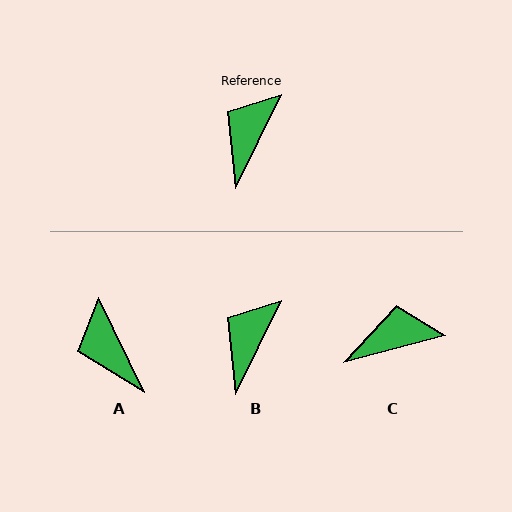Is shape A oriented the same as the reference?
No, it is off by about 52 degrees.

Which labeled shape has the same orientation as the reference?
B.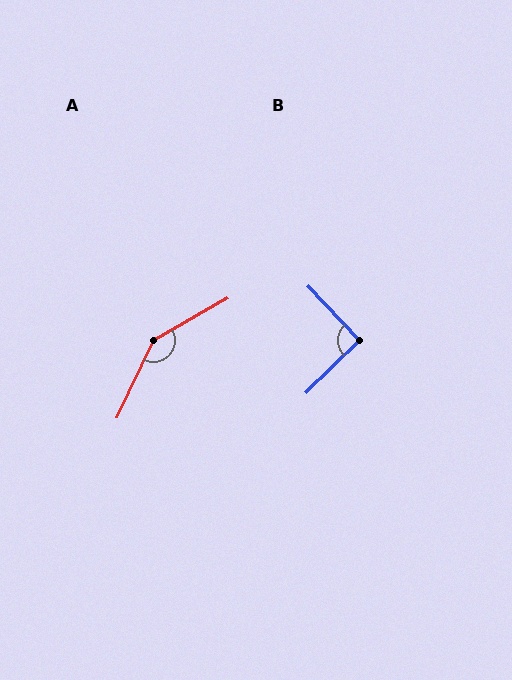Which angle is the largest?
A, at approximately 144 degrees.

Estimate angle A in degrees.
Approximately 144 degrees.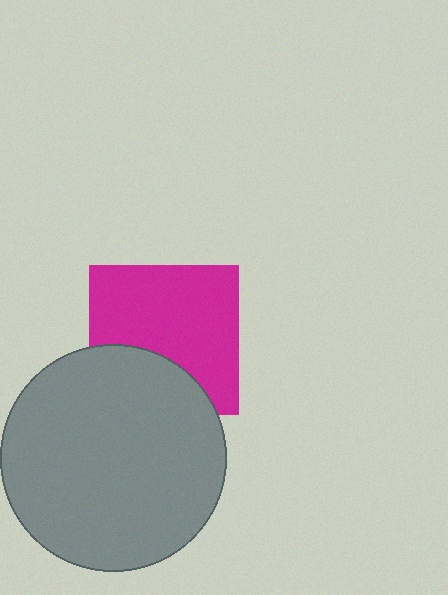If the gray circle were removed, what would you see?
You would see the complete magenta square.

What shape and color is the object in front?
The object in front is a gray circle.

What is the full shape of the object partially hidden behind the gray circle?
The partially hidden object is a magenta square.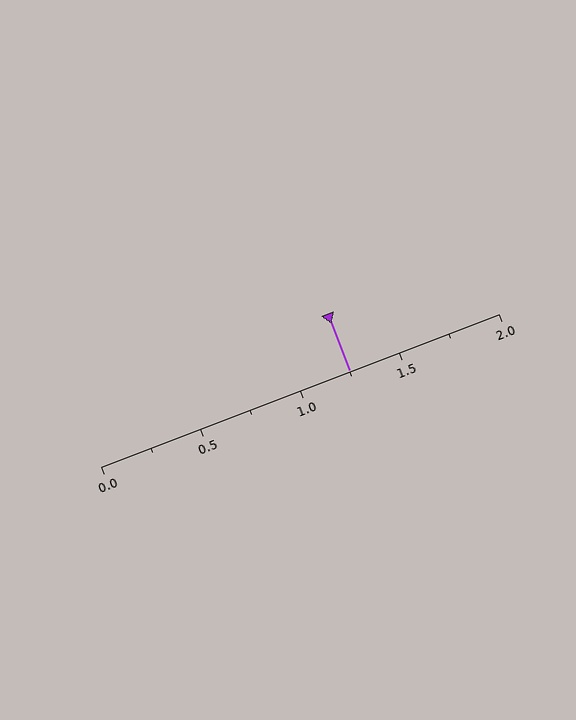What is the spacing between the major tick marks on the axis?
The major ticks are spaced 0.5 apart.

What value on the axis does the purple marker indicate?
The marker indicates approximately 1.25.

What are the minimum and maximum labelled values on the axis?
The axis runs from 0.0 to 2.0.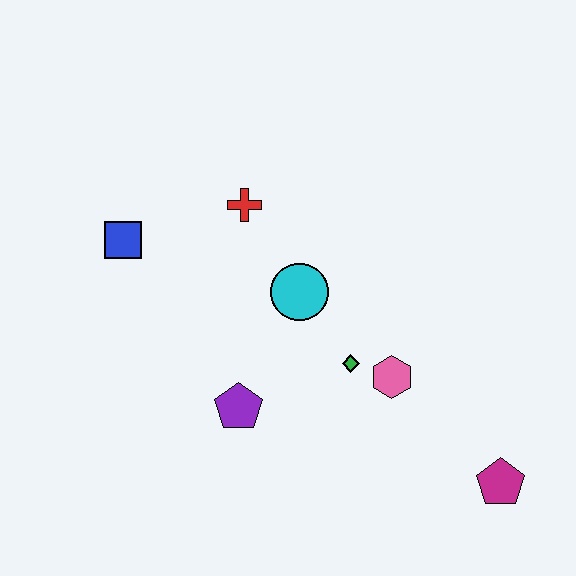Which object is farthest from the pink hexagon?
The blue square is farthest from the pink hexagon.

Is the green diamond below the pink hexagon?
No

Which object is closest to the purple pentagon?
The green diamond is closest to the purple pentagon.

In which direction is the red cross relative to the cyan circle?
The red cross is above the cyan circle.